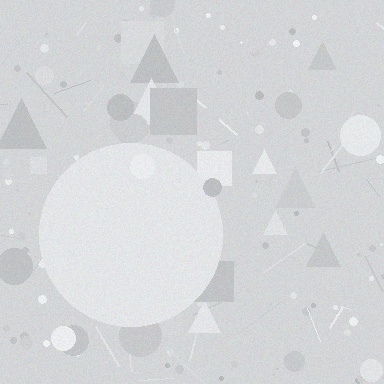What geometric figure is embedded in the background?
A circle is embedded in the background.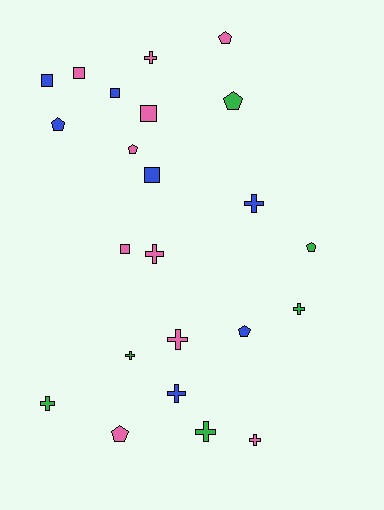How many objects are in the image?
There are 23 objects.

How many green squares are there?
There are no green squares.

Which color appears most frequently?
Pink, with 10 objects.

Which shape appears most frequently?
Cross, with 10 objects.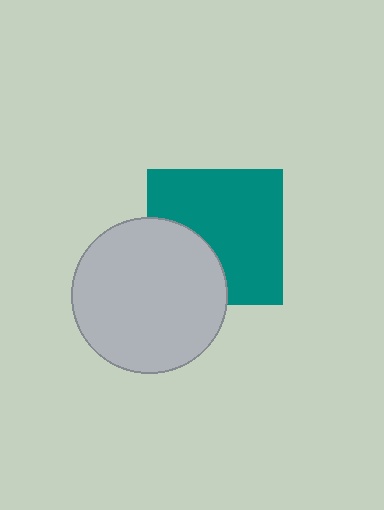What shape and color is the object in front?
The object in front is a light gray circle.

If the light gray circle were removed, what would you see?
You would see the complete teal square.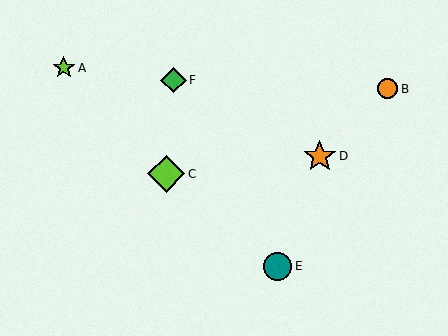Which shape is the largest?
The lime diamond (labeled C) is the largest.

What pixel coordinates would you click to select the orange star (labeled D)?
Click at (320, 156) to select the orange star D.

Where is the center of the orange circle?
The center of the orange circle is at (388, 89).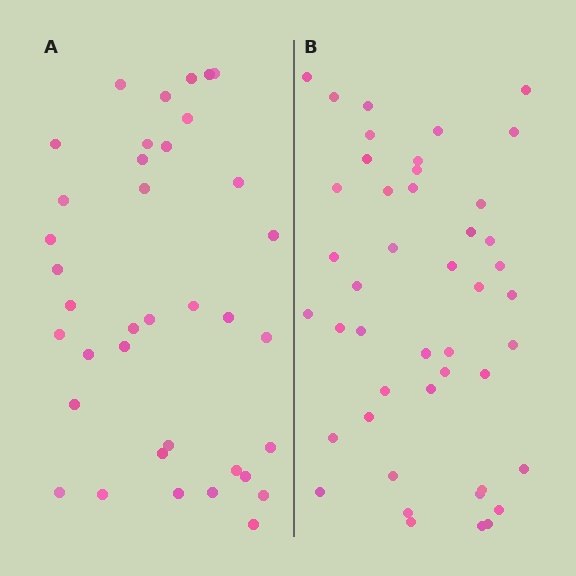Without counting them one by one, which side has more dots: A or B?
Region B (the right region) has more dots.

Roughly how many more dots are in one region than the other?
Region B has roughly 8 or so more dots than region A.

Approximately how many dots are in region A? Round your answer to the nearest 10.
About 40 dots. (The exact count is 37, which rounds to 40.)